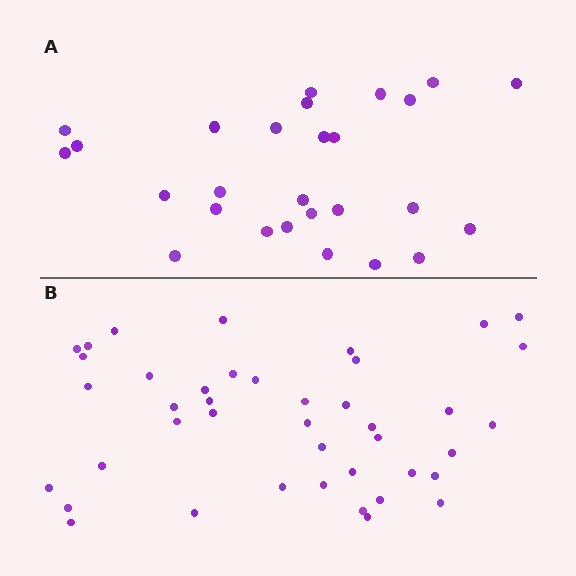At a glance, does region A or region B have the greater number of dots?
Region B (the bottom region) has more dots.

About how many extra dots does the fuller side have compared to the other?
Region B has approximately 15 more dots than region A.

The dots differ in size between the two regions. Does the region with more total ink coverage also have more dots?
No. Region A has more total ink coverage because its dots are larger, but region B actually contains more individual dots. Total area can be misleading — the number of items is what matters here.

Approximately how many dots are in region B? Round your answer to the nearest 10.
About 40 dots. (The exact count is 42, which rounds to 40.)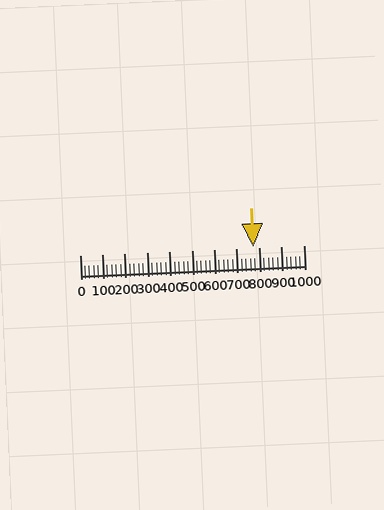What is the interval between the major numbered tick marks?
The major tick marks are spaced 100 units apart.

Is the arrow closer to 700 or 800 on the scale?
The arrow is closer to 800.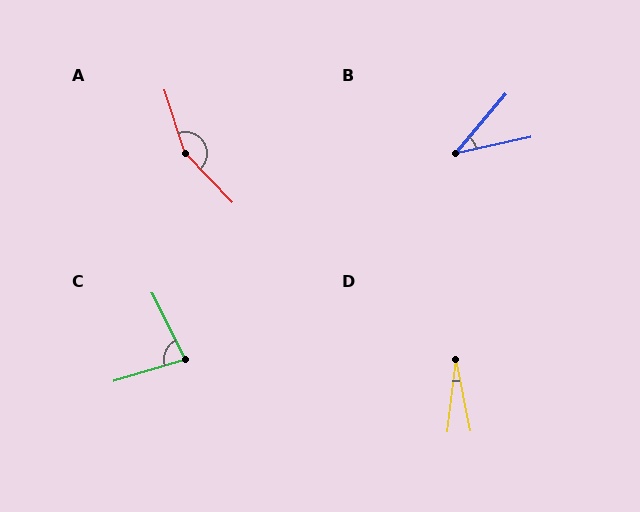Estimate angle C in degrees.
Approximately 80 degrees.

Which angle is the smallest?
D, at approximately 18 degrees.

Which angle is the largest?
A, at approximately 154 degrees.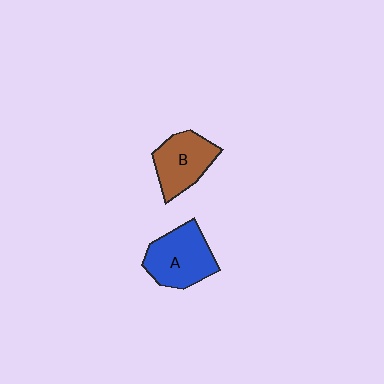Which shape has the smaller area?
Shape B (brown).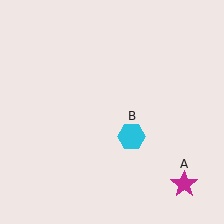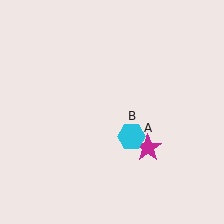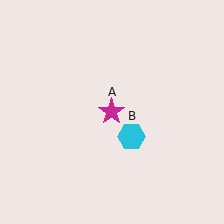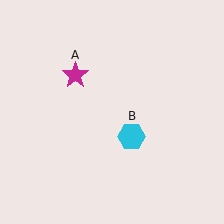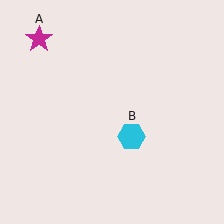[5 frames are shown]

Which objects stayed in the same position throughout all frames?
Cyan hexagon (object B) remained stationary.